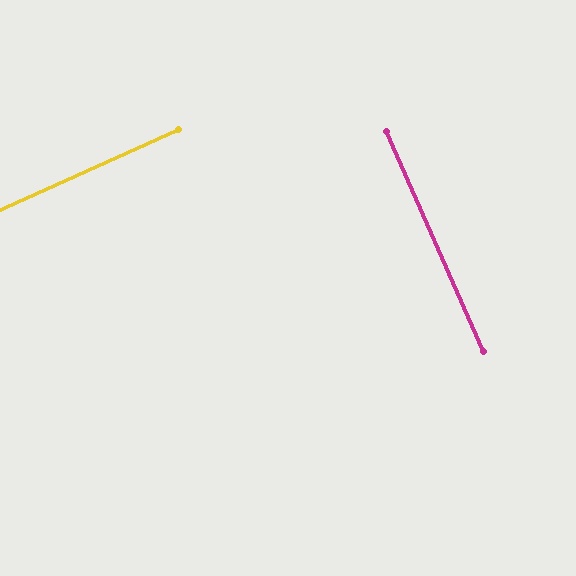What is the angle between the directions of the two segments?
Approximately 89 degrees.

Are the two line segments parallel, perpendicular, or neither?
Perpendicular — they meet at approximately 89°.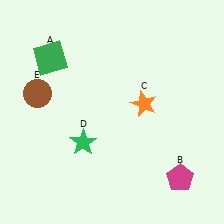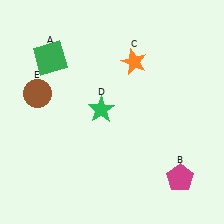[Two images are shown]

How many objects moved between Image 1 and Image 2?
2 objects moved between the two images.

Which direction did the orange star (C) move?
The orange star (C) moved up.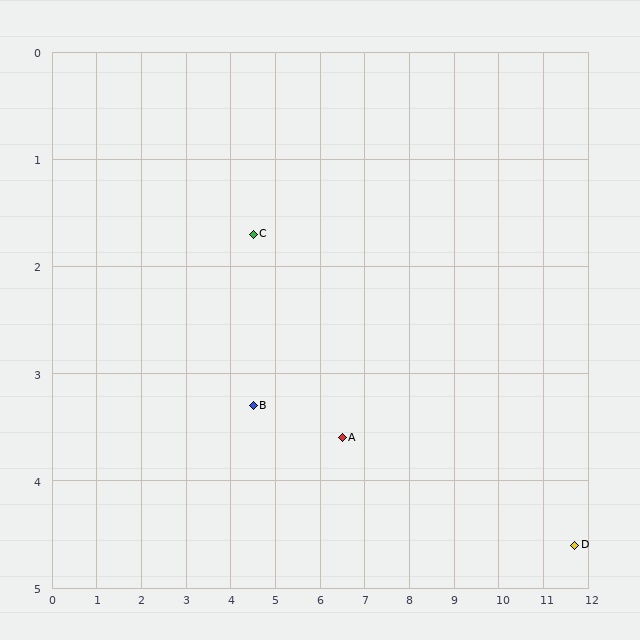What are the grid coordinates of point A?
Point A is at approximately (6.5, 3.6).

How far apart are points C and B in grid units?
Points C and B are about 1.6 grid units apart.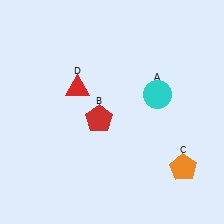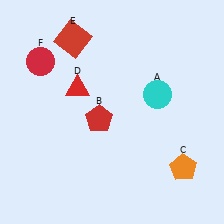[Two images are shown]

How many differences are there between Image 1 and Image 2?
There are 2 differences between the two images.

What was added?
A red square (E), a red circle (F) were added in Image 2.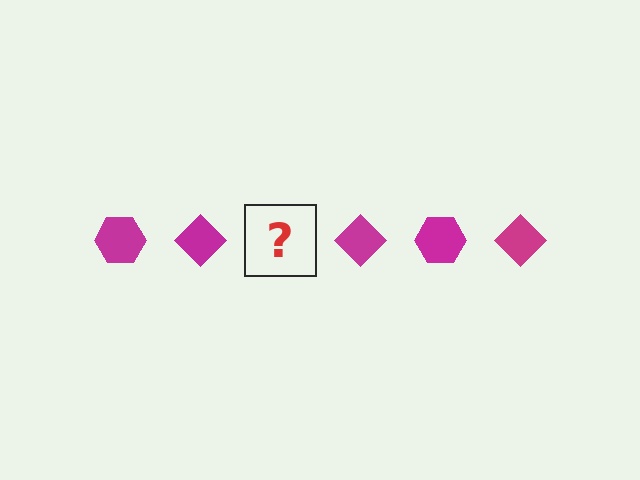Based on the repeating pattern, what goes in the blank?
The blank should be a magenta hexagon.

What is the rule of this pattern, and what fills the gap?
The rule is that the pattern cycles through hexagon, diamond shapes in magenta. The gap should be filled with a magenta hexagon.